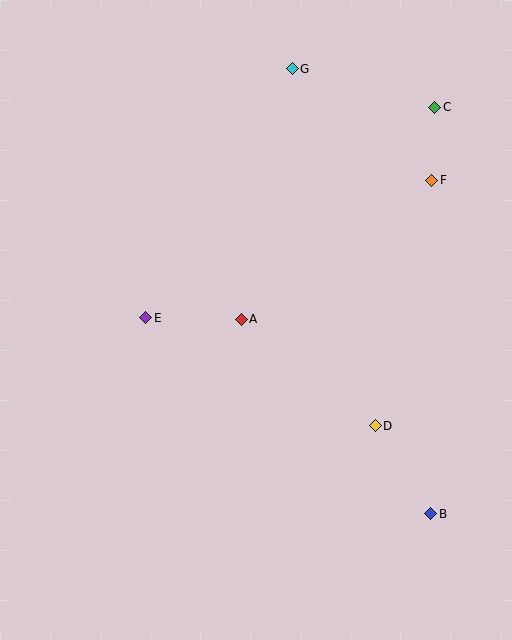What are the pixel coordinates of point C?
Point C is at (435, 107).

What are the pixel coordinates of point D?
Point D is at (375, 426).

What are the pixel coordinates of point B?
Point B is at (431, 514).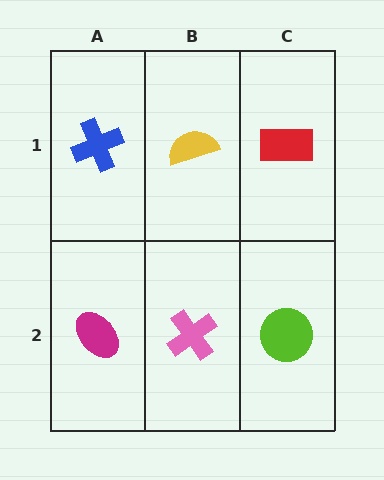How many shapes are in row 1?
3 shapes.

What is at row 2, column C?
A lime circle.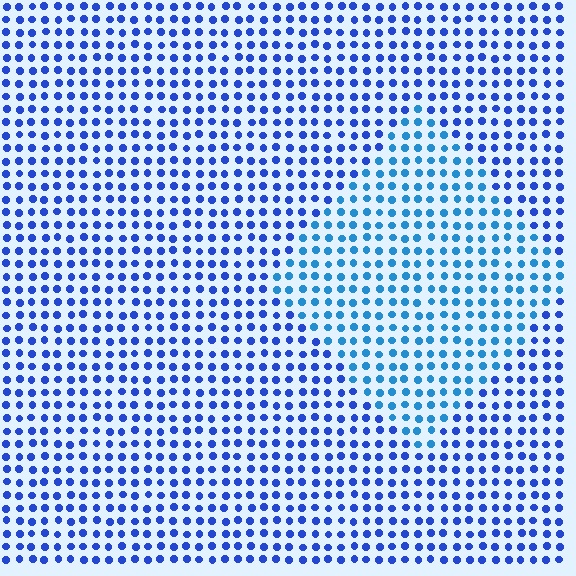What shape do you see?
I see a diamond.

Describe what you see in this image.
The image is filled with small blue elements in a uniform arrangement. A diamond-shaped region is visible where the elements are tinted to a slightly different hue, forming a subtle color boundary.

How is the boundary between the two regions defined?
The boundary is defined purely by a slight shift in hue (about 25 degrees). Spacing, size, and orientation are identical on both sides.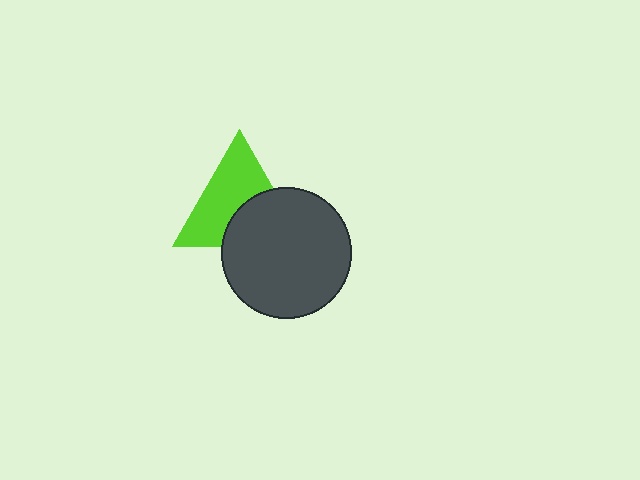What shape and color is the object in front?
The object in front is a dark gray circle.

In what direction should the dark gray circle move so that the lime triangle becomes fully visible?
The dark gray circle should move down. That is the shortest direction to clear the overlap and leave the lime triangle fully visible.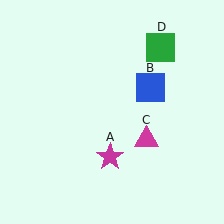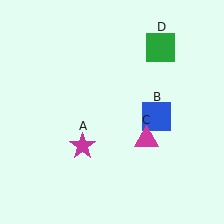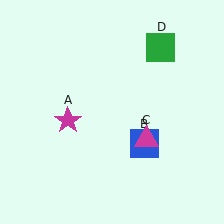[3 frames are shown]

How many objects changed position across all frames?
2 objects changed position: magenta star (object A), blue square (object B).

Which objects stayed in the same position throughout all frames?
Magenta triangle (object C) and green square (object D) remained stationary.